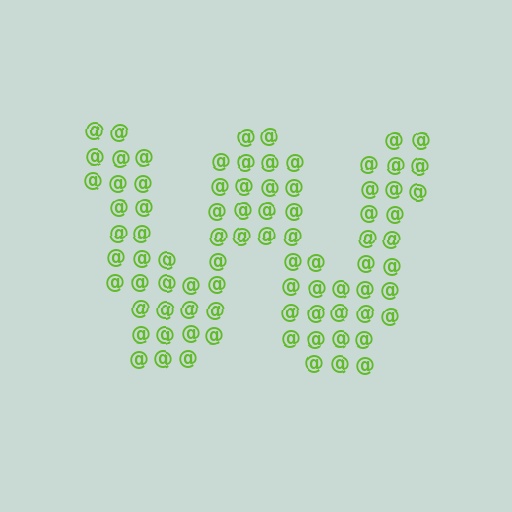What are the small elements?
The small elements are at signs.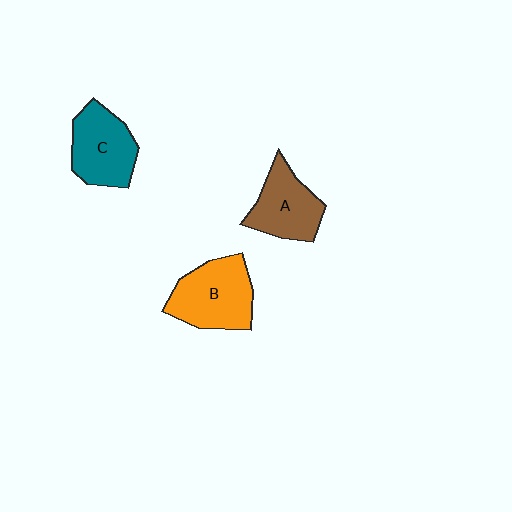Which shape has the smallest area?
Shape A (brown).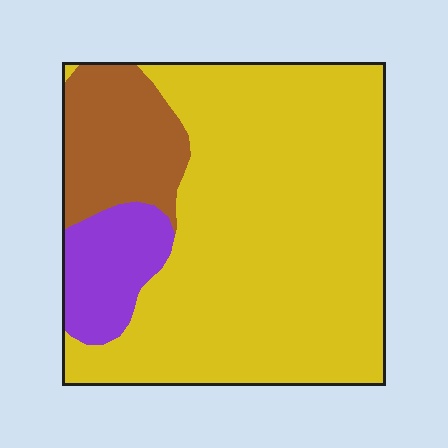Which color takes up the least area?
Purple, at roughly 10%.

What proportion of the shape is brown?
Brown takes up about one sixth (1/6) of the shape.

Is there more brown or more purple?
Brown.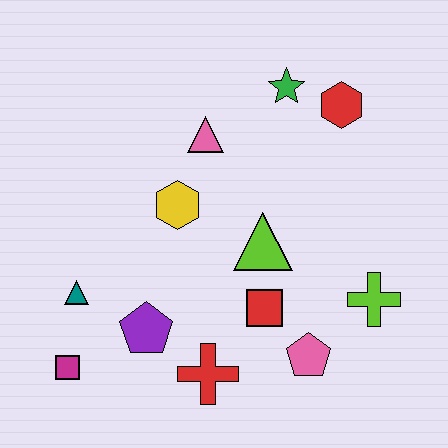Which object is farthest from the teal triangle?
The red hexagon is farthest from the teal triangle.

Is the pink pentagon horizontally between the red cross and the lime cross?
Yes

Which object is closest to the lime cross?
The pink pentagon is closest to the lime cross.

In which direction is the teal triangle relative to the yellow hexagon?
The teal triangle is to the left of the yellow hexagon.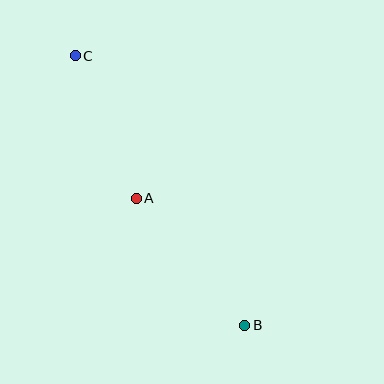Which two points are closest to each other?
Points A and C are closest to each other.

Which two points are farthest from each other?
Points B and C are farthest from each other.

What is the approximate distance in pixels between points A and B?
The distance between A and B is approximately 167 pixels.